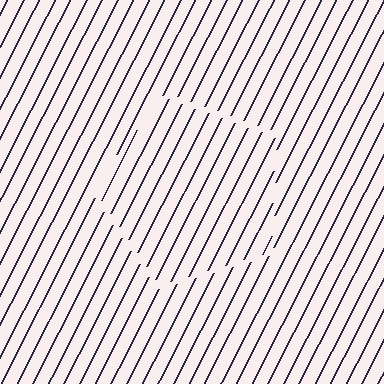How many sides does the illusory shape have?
5 sides — the line-ends trace a pentagon.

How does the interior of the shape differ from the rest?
The interior of the shape contains the same grating, shifted by half a period — the contour is defined by the phase discontinuity where line-ends from the inner and outer gratings abut.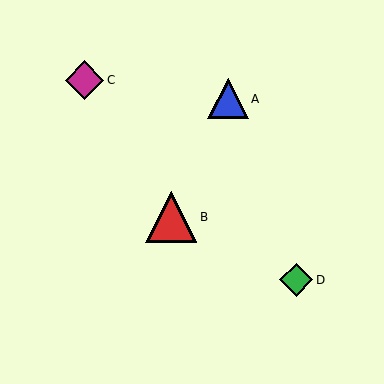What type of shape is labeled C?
Shape C is a magenta diamond.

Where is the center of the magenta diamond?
The center of the magenta diamond is at (85, 80).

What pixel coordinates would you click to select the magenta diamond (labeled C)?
Click at (85, 80) to select the magenta diamond C.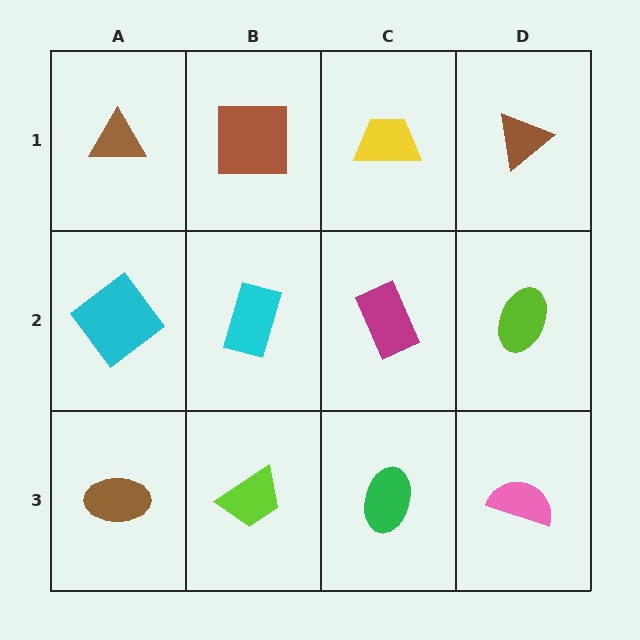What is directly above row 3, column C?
A magenta rectangle.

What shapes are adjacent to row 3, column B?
A cyan rectangle (row 2, column B), a brown ellipse (row 3, column A), a green ellipse (row 3, column C).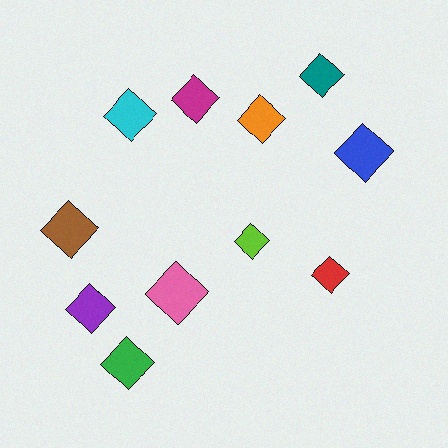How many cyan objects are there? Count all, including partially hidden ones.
There is 1 cyan object.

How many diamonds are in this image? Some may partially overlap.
There are 11 diamonds.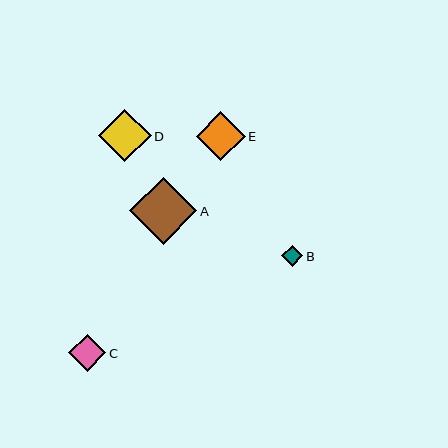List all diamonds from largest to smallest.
From largest to smallest: A, D, E, C, B.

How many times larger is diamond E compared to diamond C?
Diamond E is approximately 1.3 times the size of diamond C.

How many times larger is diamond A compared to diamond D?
Diamond A is approximately 1.3 times the size of diamond D.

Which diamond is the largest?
Diamond A is the largest with a size of approximately 67 pixels.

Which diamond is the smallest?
Diamond B is the smallest with a size of approximately 21 pixels.